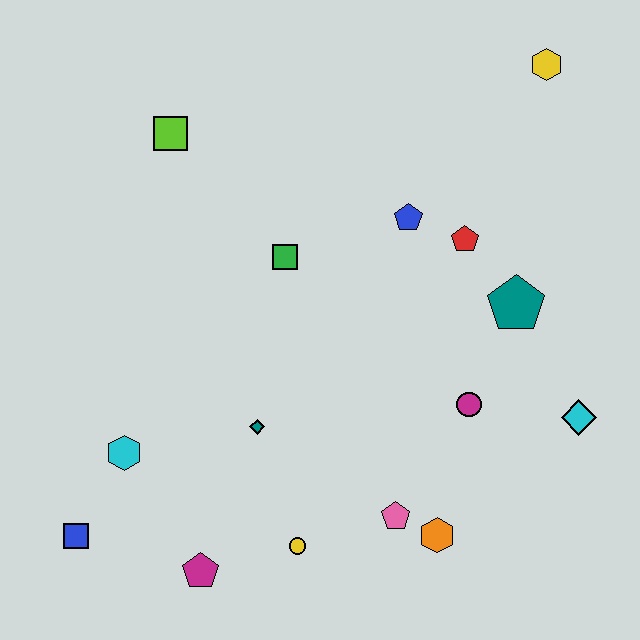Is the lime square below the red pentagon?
No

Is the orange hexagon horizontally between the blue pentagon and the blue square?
No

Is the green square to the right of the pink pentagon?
No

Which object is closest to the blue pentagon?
The red pentagon is closest to the blue pentagon.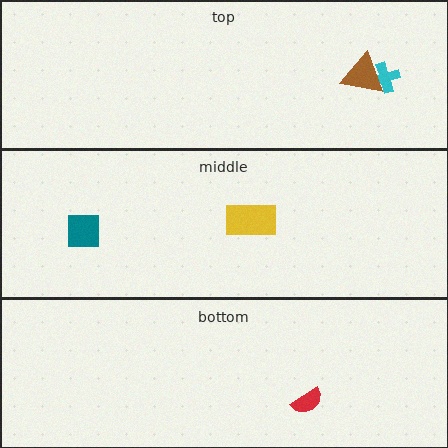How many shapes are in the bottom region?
1.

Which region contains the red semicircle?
The bottom region.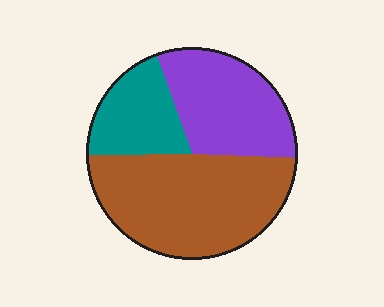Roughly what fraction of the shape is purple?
Purple covers around 30% of the shape.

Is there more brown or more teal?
Brown.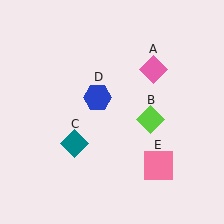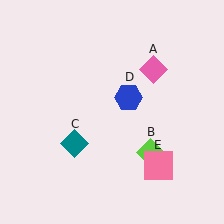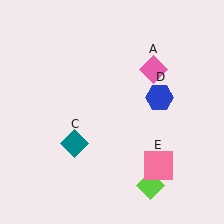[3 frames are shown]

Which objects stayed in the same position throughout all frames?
Pink diamond (object A) and teal diamond (object C) and pink square (object E) remained stationary.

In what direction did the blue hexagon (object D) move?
The blue hexagon (object D) moved right.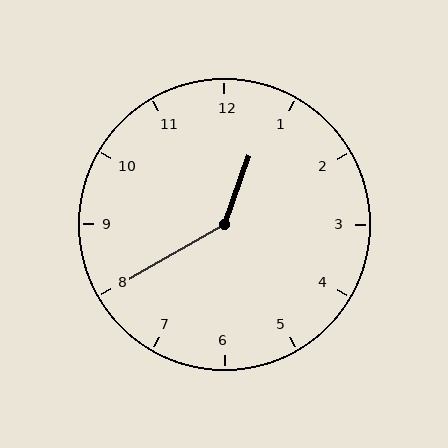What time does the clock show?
12:40.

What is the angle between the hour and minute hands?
Approximately 140 degrees.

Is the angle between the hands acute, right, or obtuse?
It is obtuse.